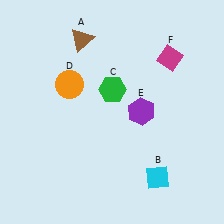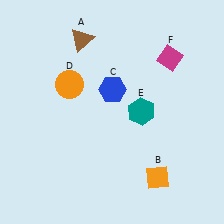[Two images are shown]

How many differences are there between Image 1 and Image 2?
There are 3 differences between the two images.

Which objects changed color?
B changed from cyan to orange. C changed from green to blue. E changed from purple to teal.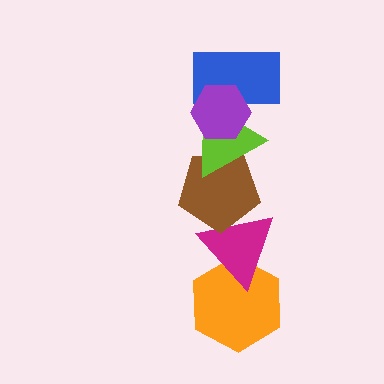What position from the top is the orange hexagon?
The orange hexagon is 6th from the top.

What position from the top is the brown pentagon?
The brown pentagon is 4th from the top.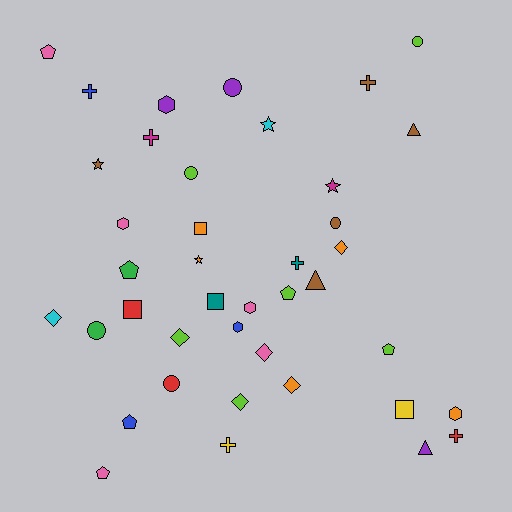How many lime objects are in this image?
There are 6 lime objects.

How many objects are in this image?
There are 40 objects.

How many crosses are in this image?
There are 6 crosses.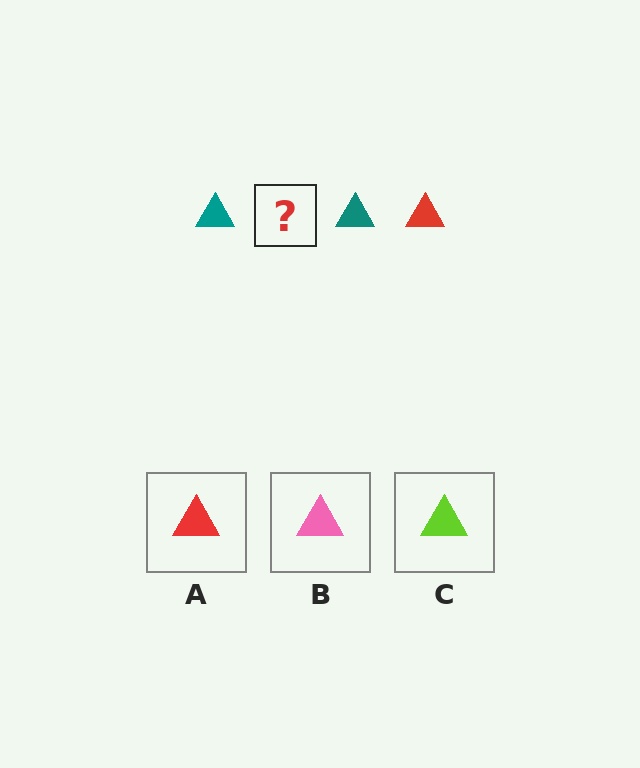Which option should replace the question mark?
Option A.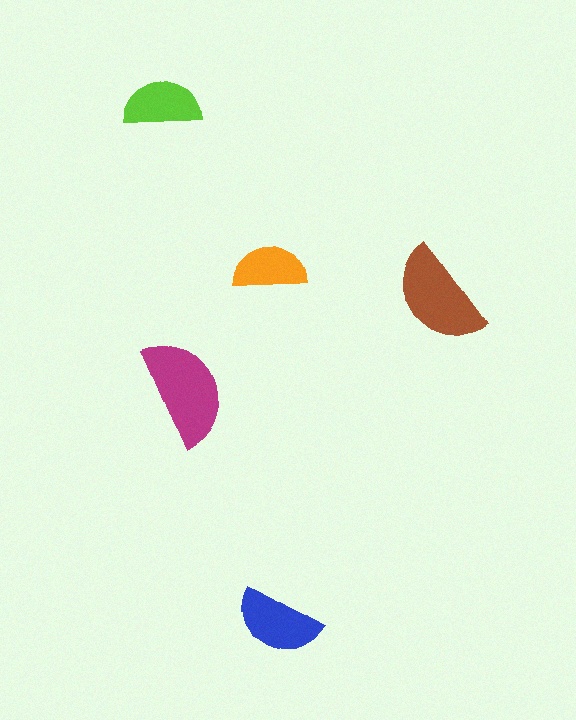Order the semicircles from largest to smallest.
the magenta one, the brown one, the blue one, the lime one, the orange one.